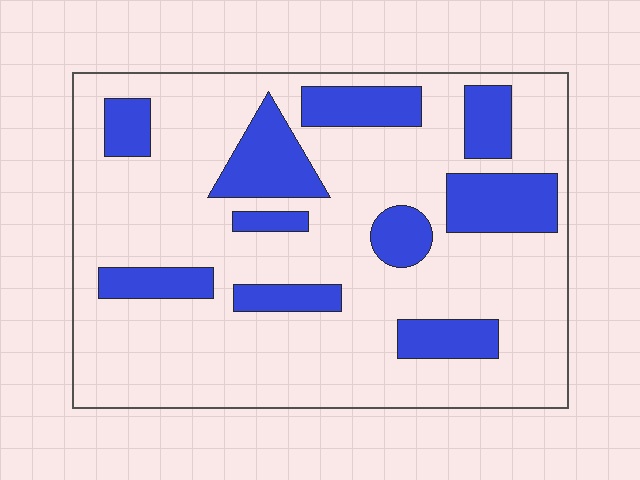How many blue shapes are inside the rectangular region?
10.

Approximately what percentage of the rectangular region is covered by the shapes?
Approximately 25%.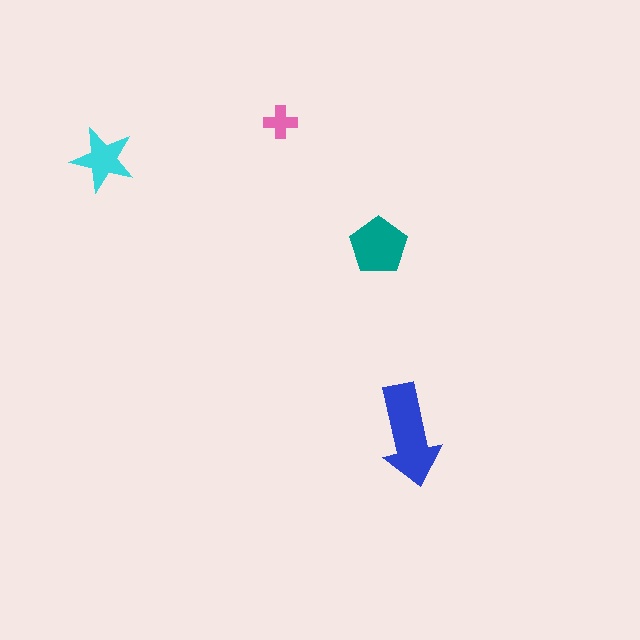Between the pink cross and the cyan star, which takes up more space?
The cyan star.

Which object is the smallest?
The pink cross.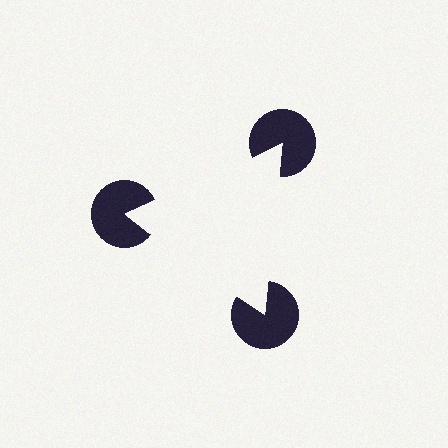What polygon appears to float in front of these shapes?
An illusory triangle — its edges are inferred from the aligned wedge cuts in the pac-man discs, not physically drawn.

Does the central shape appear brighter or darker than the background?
It typically appears slightly brighter than the background, even though no actual brightness change is drawn.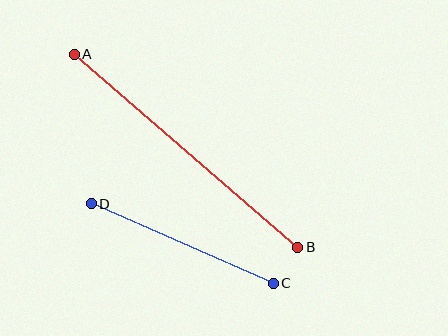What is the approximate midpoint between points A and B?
The midpoint is at approximately (186, 151) pixels.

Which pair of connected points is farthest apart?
Points A and B are farthest apart.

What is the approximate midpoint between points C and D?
The midpoint is at approximately (182, 243) pixels.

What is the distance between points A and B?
The distance is approximately 295 pixels.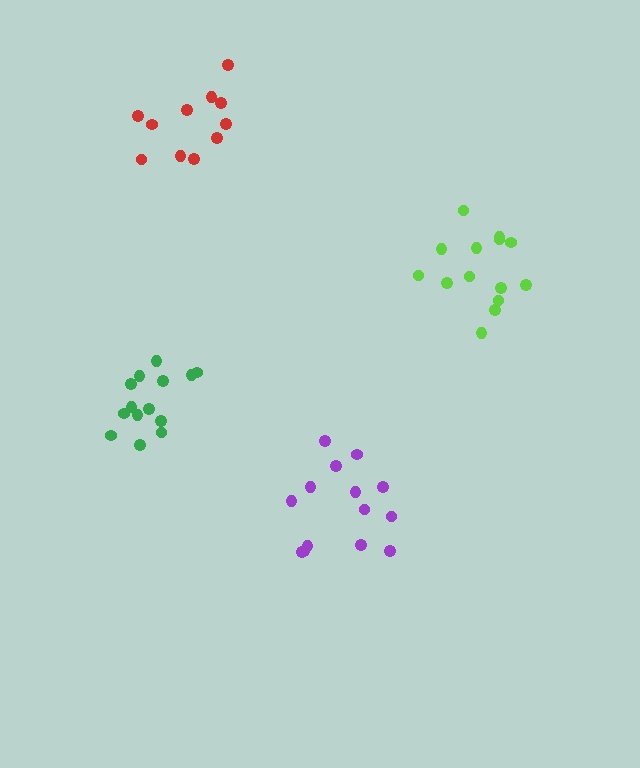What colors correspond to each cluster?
The clusters are colored: purple, red, green, lime.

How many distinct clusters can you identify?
There are 4 distinct clusters.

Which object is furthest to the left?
The green cluster is leftmost.